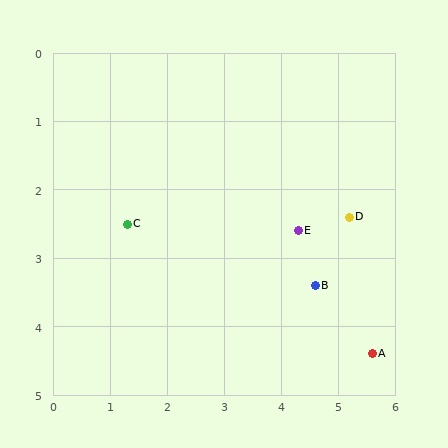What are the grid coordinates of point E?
Point E is at approximately (4.3, 2.6).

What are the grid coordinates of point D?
Point D is at approximately (5.2, 2.4).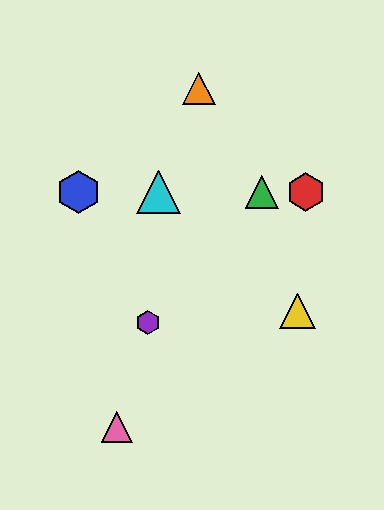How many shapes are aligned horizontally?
4 shapes (the red hexagon, the blue hexagon, the green triangle, the cyan triangle) are aligned horizontally.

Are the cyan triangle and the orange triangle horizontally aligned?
No, the cyan triangle is at y≈192 and the orange triangle is at y≈88.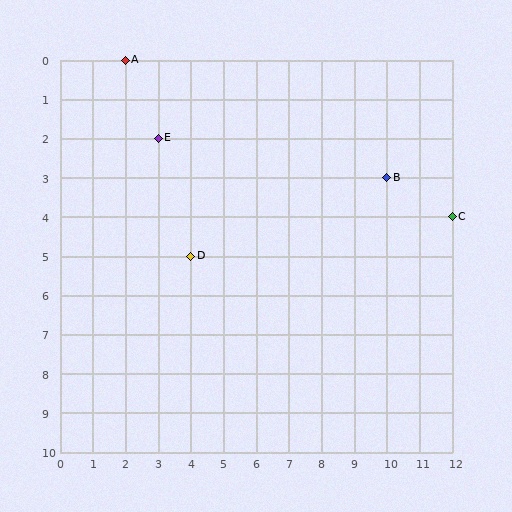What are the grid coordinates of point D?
Point D is at grid coordinates (4, 5).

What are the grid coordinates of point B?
Point B is at grid coordinates (10, 3).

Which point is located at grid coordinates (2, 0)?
Point A is at (2, 0).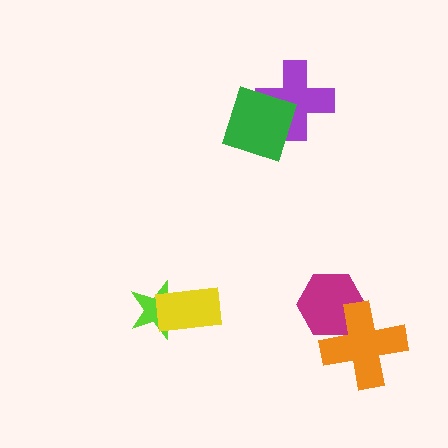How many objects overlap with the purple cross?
1 object overlaps with the purple cross.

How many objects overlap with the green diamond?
1 object overlaps with the green diamond.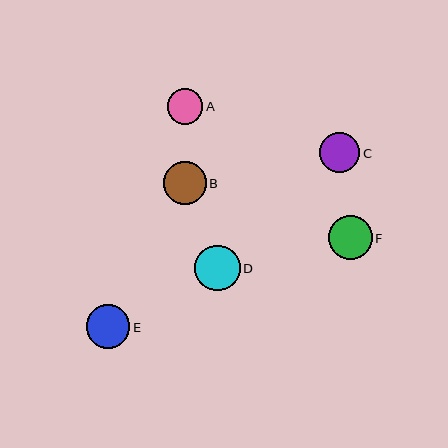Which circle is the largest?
Circle D is the largest with a size of approximately 46 pixels.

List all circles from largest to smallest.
From largest to smallest: D, F, E, B, C, A.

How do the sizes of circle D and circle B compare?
Circle D and circle B are approximately the same size.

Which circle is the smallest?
Circle A is the smallest with a size of approximately 36 pixels.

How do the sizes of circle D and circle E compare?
Circle D and circle E are approximately the same size.